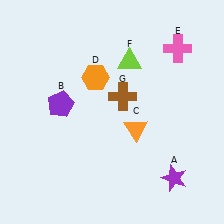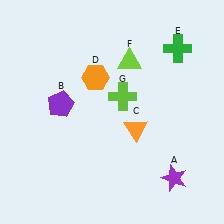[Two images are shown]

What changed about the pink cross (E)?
In Image 1, E is pink. In Image 2, it changed to green.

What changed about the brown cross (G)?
In Image 1, G is brown. In Image 2, it changed to lime.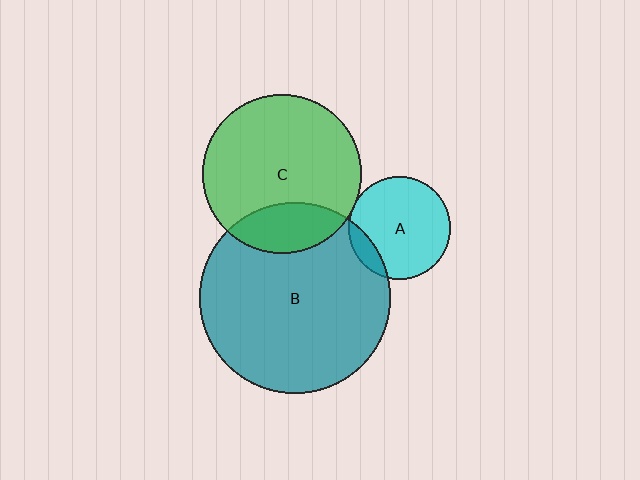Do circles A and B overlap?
Yes.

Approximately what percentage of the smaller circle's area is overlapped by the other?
Approximately 10%.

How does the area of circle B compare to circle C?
Approximately 1.4 times.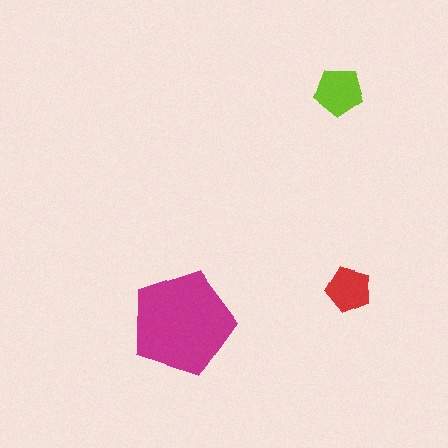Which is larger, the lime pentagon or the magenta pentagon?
The magenta one.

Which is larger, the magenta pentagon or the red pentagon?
The magenta one.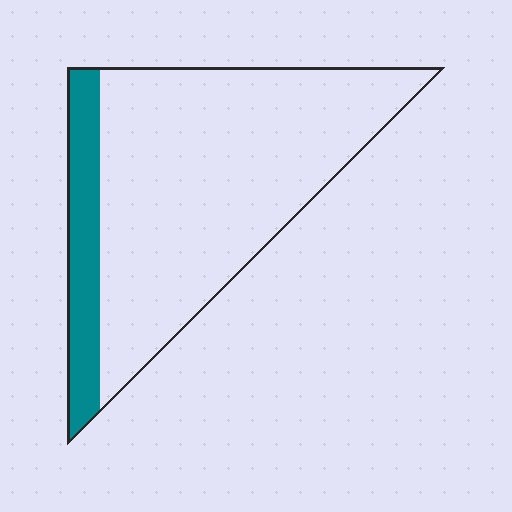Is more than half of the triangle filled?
No.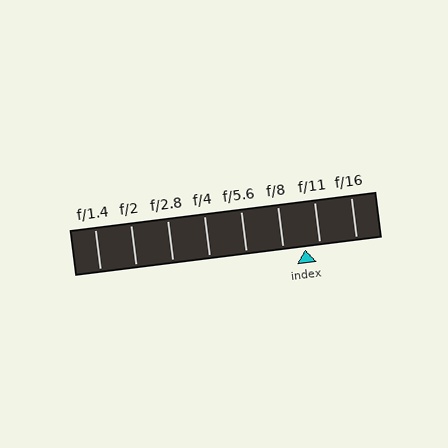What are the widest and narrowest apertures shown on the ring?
The widest aperture shown is f/1.4 and the narrowest is f/16.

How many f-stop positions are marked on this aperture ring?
There are 8 f-stop positions marked.